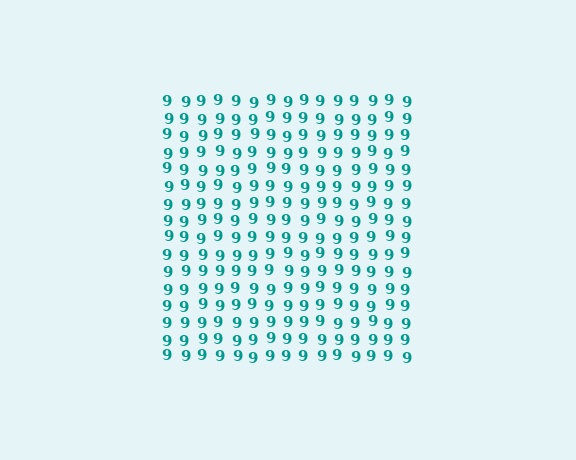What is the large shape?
The large shape is a square.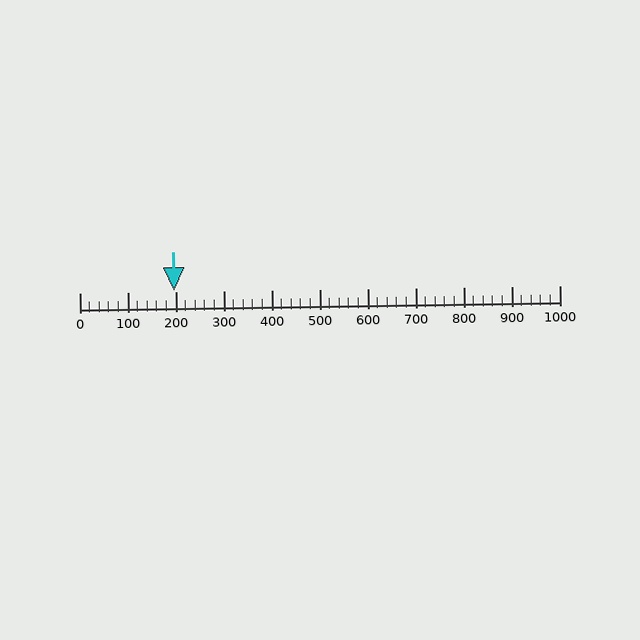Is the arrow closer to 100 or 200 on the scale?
The arrow is closer to 200.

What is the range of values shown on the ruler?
The ruler shows values from 0 to 1000.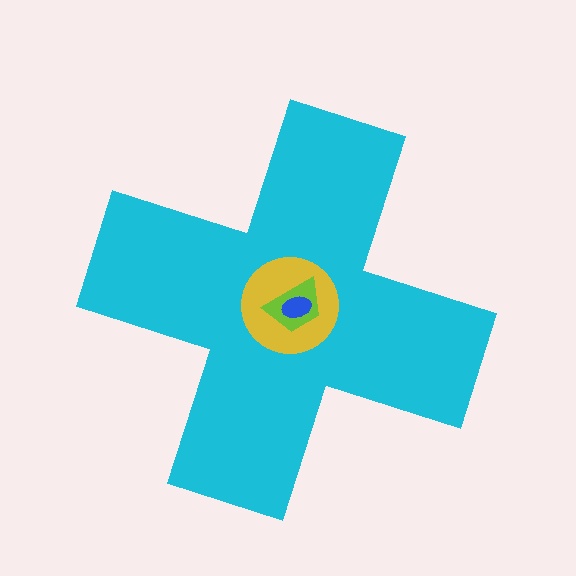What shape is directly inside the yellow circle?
The lime trapezoid.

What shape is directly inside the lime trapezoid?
The blue ellipse.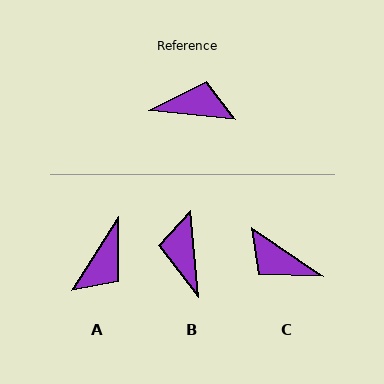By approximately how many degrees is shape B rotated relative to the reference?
Approximately 101 degrees counter-clockwise.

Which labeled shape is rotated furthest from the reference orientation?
C, about 151 degrees away.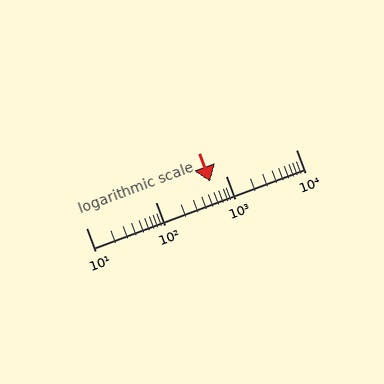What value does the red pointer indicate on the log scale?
The pointer indicates approximately 600.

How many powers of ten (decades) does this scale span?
The scale spans 3 decades, from 10 to 10000.